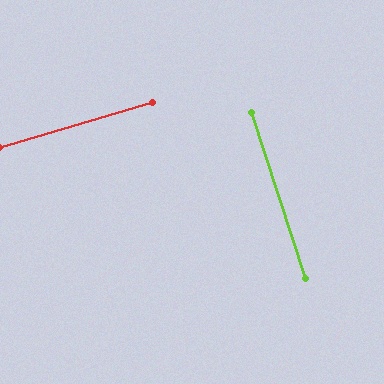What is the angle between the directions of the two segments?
Approximately 88 degrees.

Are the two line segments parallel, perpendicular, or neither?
Perpendicular — they meet at approximately 88°.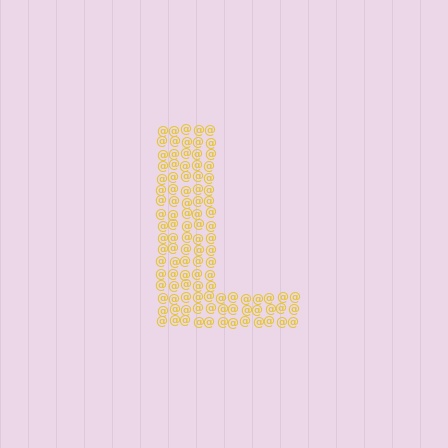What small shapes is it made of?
It is made of small at signs.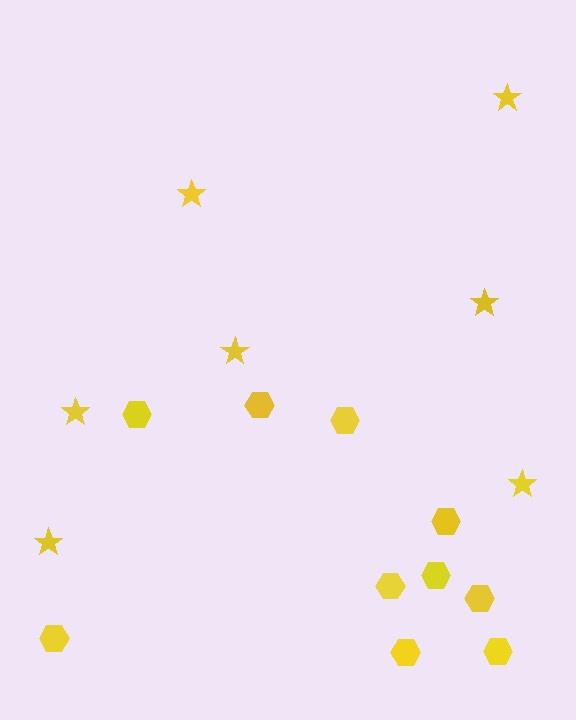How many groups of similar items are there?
There are 2 groups: one group of hexagons (10) and one group of stars (7).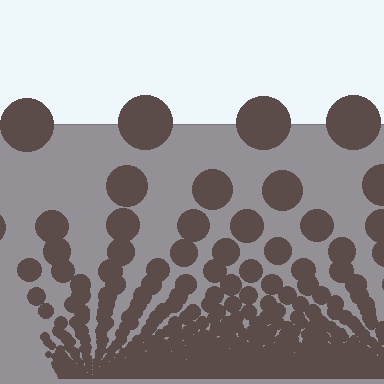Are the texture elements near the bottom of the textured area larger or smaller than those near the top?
Smaller. The gradient is inverted — elements near the bottom are smaller and denser.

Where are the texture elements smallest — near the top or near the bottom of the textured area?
Near the bottom.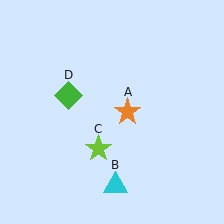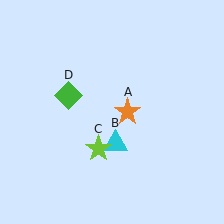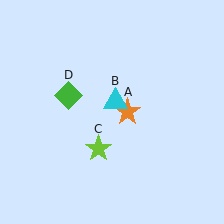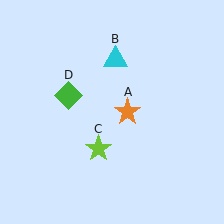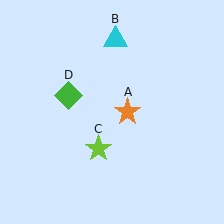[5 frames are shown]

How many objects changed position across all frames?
1 object changed position: cyan triangle (object B).